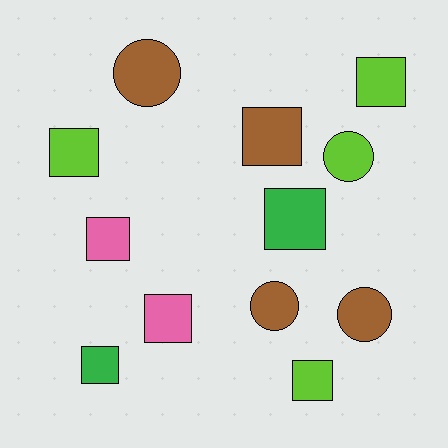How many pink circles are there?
There are no pink circles.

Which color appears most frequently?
Lime, with 4 objects.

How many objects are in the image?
There are 12 objects.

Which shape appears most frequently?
Square, with 8 objects.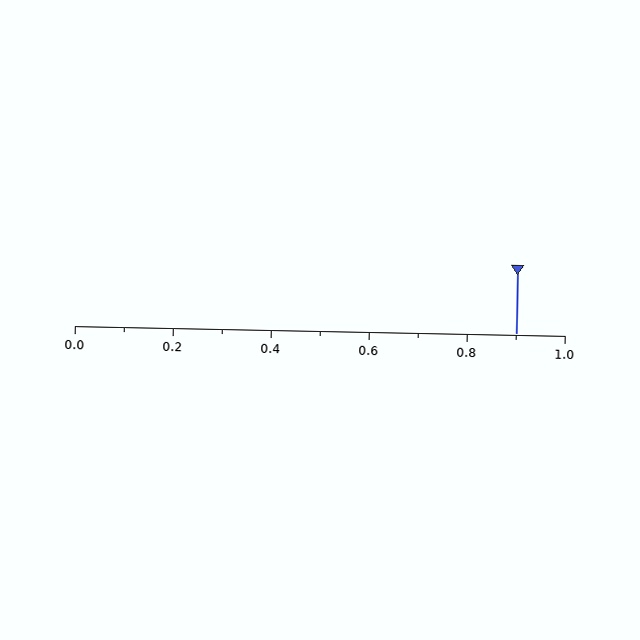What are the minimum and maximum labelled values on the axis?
The axis runs from 0.0 to 1.0.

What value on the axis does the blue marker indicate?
The marker indicates approximately 0.9.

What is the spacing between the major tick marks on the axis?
The major ticks are spaced 0.2 apart.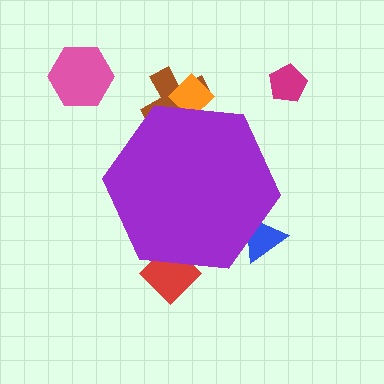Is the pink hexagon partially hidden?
No, the pink hexagon is fully visible.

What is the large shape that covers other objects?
A purple hexagon.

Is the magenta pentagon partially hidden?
No, the magenta pentagon is fully visible.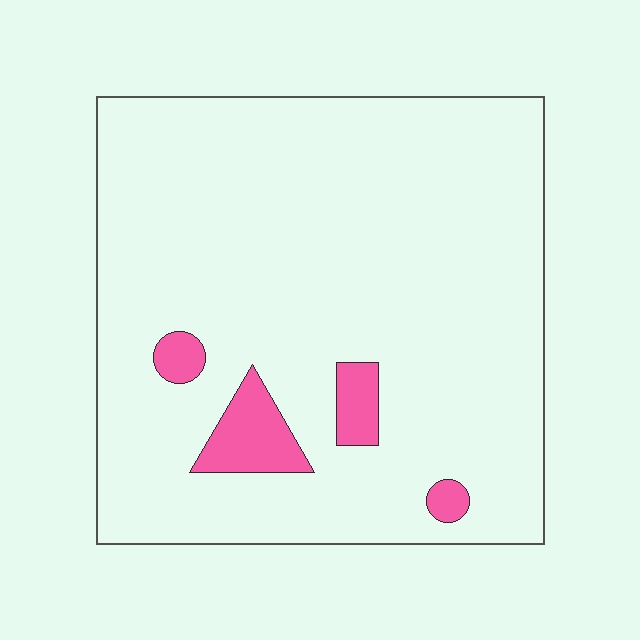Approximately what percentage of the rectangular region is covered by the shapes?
Approximately 5%.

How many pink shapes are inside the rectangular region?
4.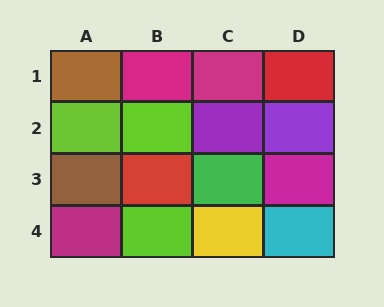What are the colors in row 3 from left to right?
Brown, red, green, magenta.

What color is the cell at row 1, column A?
Brown.